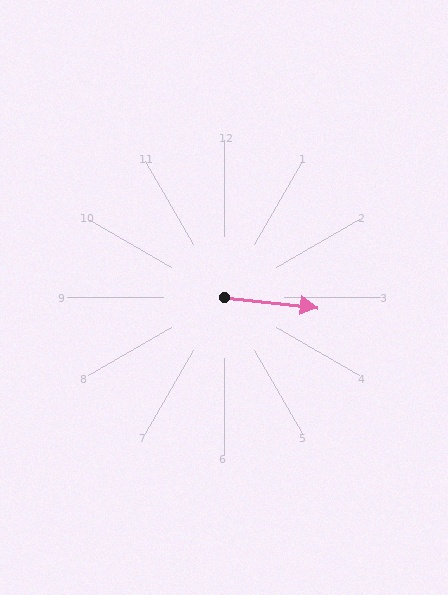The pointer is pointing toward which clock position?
Roughly 3 o'clock.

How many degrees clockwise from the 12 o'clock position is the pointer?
Approximately 96 degrees.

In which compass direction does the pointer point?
East.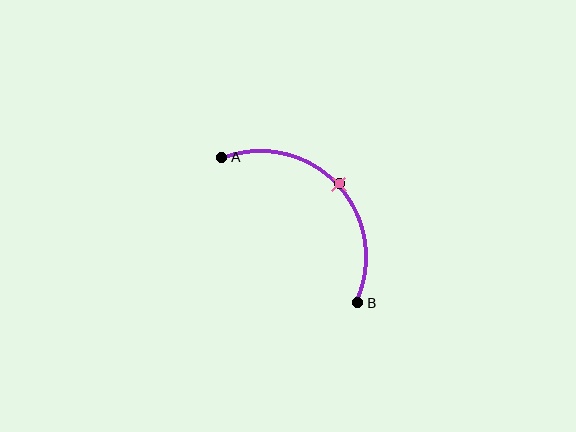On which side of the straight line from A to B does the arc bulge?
The arc bulges above and to the right of the straight line connecting A and B.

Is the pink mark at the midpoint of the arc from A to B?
Yes. The pink mark lies on the arc at equal arc-length from both A and B — it is the arc midpoint.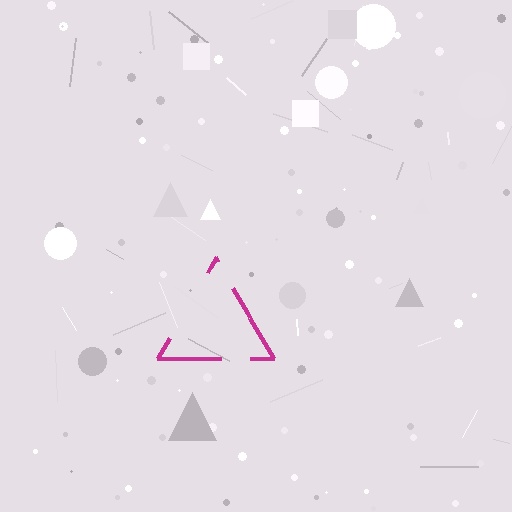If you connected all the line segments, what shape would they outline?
They would outline a triangle.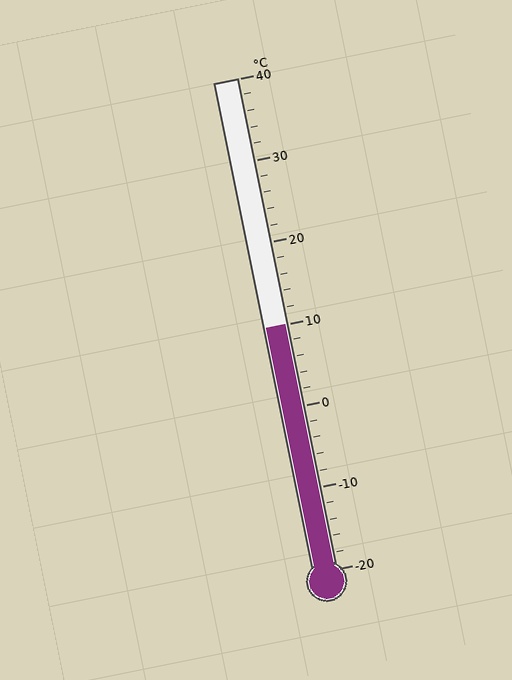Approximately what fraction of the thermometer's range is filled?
The thermometer is filled to approximately 50% of its range.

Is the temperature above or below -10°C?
The temperature is above -10°C.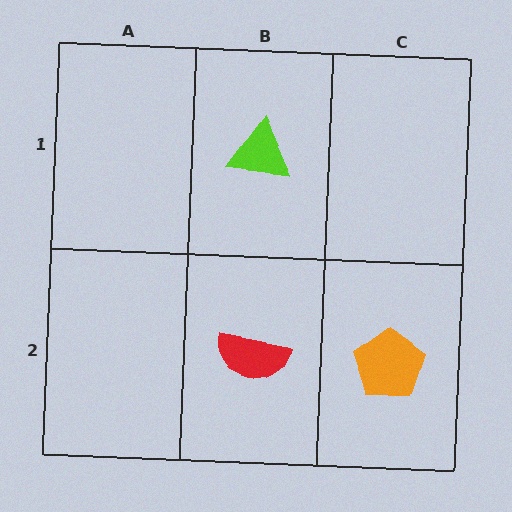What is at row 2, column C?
An orange pentagon.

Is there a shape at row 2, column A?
No, that cell is empty.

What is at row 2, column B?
A red semicircle.